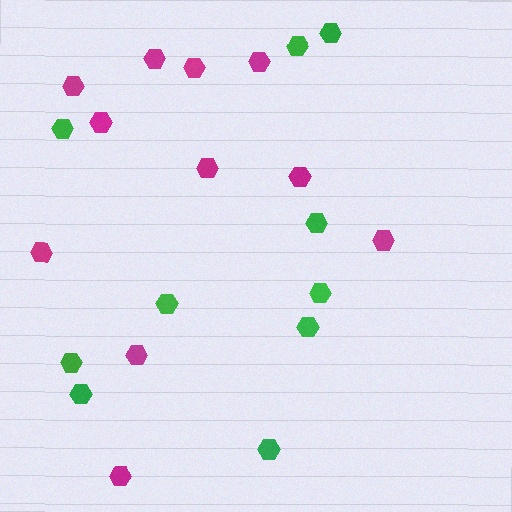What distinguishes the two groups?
There are 2 groups: one group of green hexagons (10) and one group of magenta hexagons (11).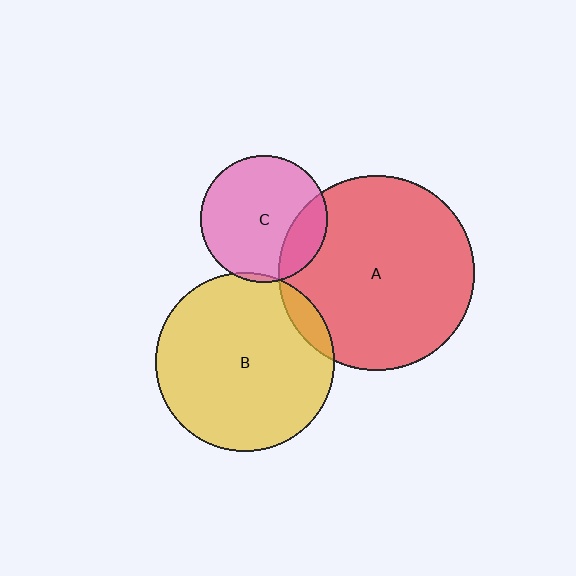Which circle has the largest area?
Circle A (red).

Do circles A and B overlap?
Yes.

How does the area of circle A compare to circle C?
Approximately 2.4 times.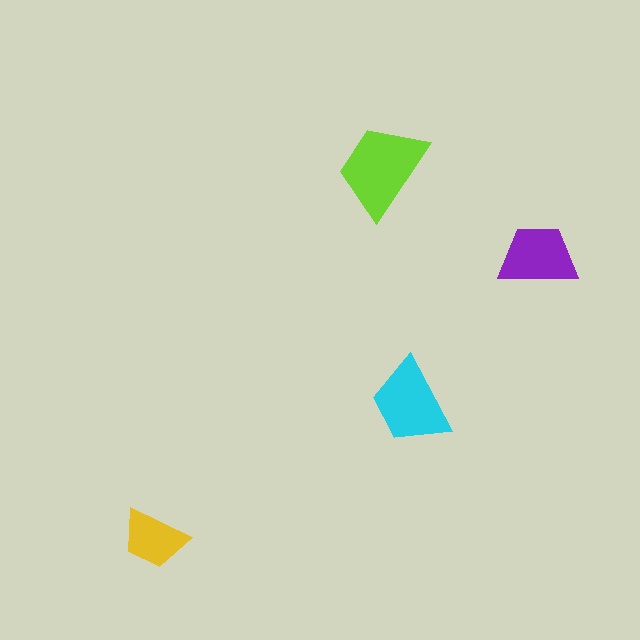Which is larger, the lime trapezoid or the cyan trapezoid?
The lime one.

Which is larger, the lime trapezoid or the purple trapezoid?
The lime one.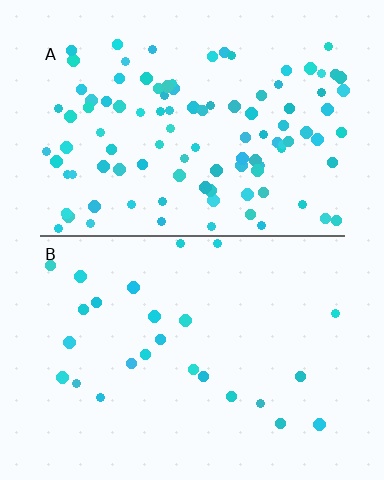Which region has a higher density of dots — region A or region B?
A (the top).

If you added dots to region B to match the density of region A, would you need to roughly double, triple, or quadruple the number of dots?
Approximately quadruple.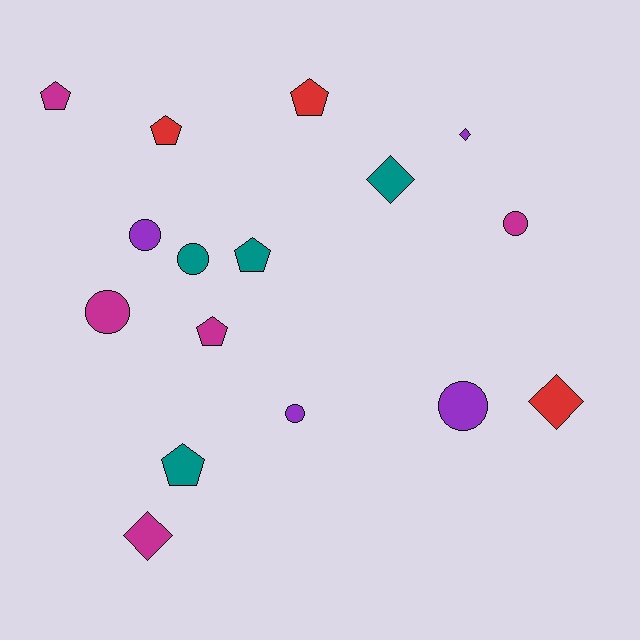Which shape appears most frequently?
Pentagon, with 6 objects.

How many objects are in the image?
There are 16 objects.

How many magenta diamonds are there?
There is 1 magenta diamond.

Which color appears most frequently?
Magenta, with 5 objects.